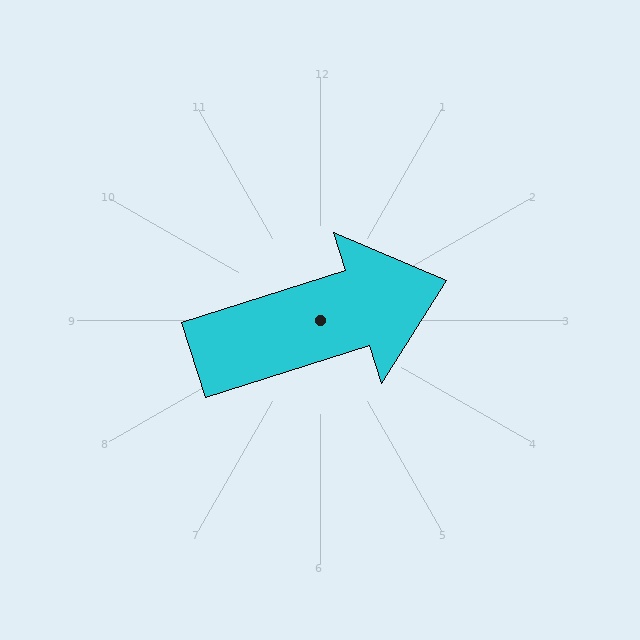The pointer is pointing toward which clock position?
Roughly 2 o'clock.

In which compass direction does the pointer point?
East.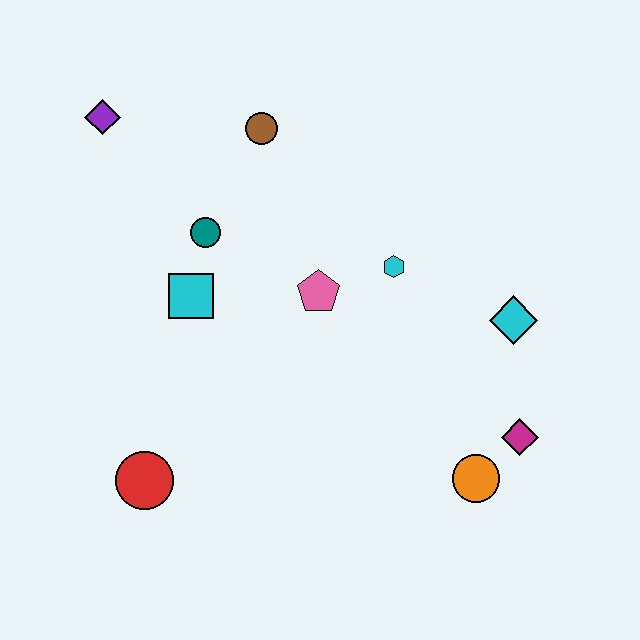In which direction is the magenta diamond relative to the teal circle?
The magenta diamond is to the right of the teal circle.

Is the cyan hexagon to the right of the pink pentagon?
Yes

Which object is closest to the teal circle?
The cyan square is closest to the teal circle.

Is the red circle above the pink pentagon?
No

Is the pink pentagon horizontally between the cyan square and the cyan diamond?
Yes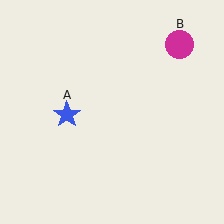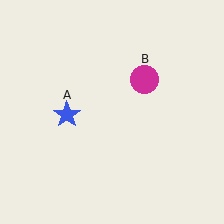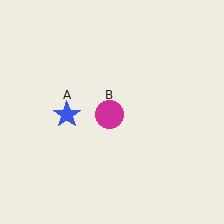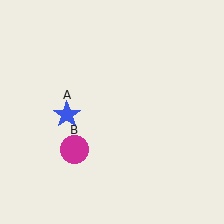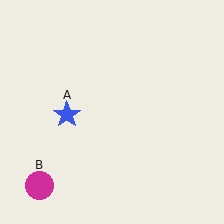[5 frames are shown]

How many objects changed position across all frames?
1 object changed position: magenta circle (object B).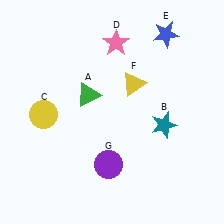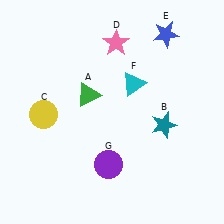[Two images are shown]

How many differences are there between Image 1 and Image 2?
There is 1 difference between the two images.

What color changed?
The triangle (F) changed from yellow in Image 1 to cyan in Image 2.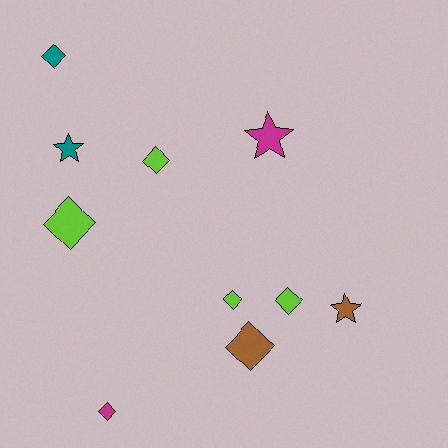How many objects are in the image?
There are 10 objects.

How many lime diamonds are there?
There are 4 lime diamonds.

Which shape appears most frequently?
Diamond, with 7 objects.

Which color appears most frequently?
Lime, with 4 objects.